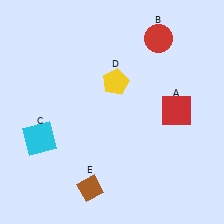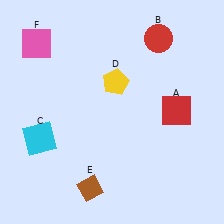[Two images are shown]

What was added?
A pink square (F) was added in Image 2.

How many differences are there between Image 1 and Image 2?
There is 1 difference between the two images.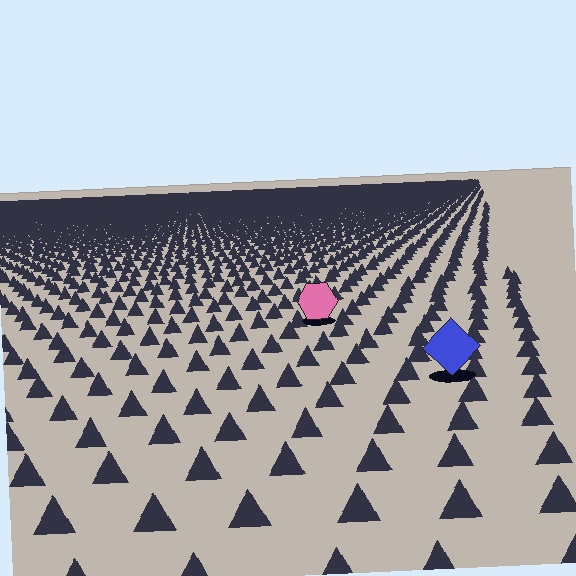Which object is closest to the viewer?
The blue diamond is closest. The texture marks near it are larger and more spread out.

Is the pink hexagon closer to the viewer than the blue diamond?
No. The blue diamond is closer — you can tell from the texture gradient: the ground texture is coarser near it.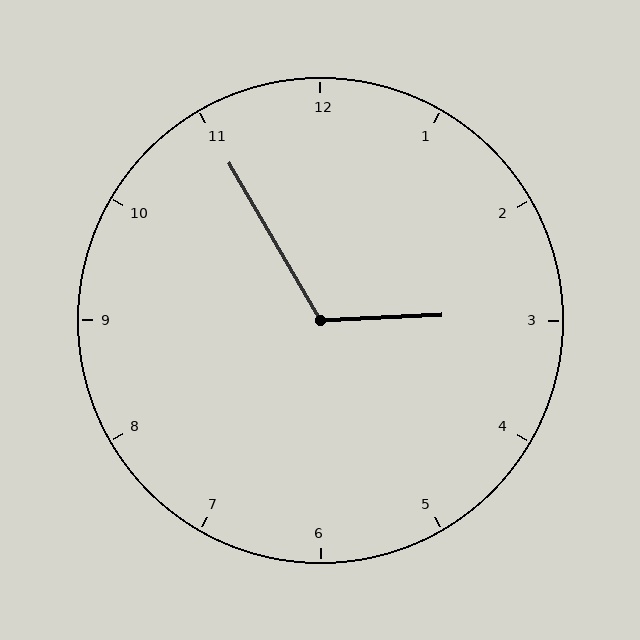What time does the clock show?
2:55.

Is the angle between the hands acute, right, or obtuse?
It is obtuse.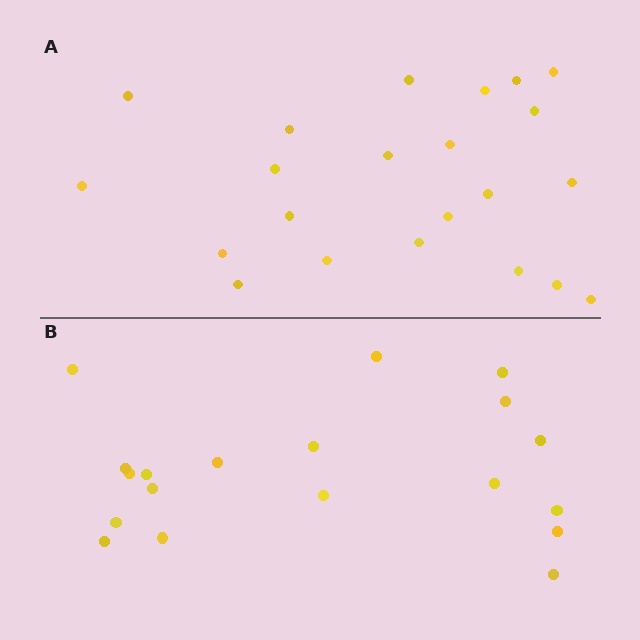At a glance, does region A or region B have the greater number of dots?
Region A (the top region) has more dots.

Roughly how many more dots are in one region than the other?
Region A has just a few more — roughly 2 or 3 more dots than region B.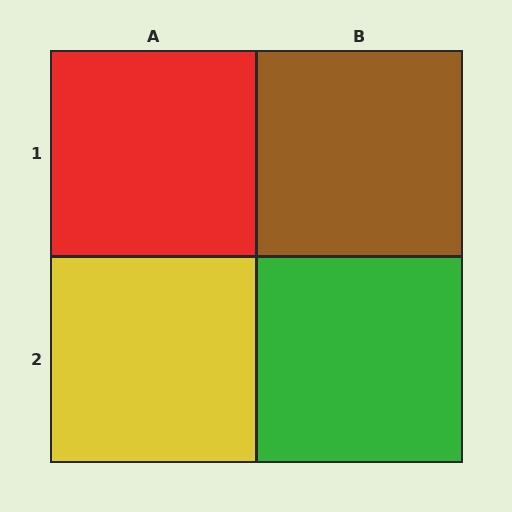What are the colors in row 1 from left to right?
Red, brown.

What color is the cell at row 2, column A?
Yellow.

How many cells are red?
1 cell is red.